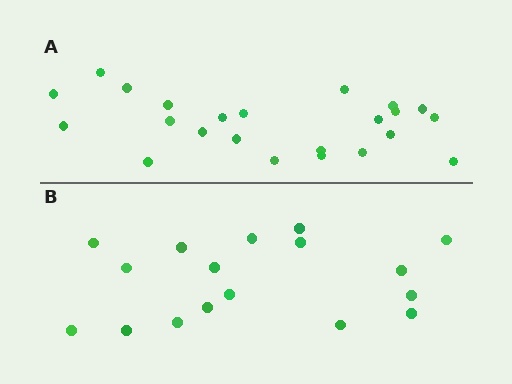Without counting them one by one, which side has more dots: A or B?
Region A (the top region) has more dots.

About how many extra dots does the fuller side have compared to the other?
Region A has about 6 more dots than region B.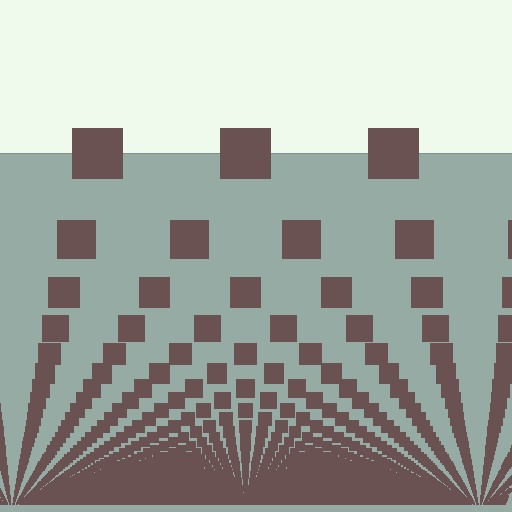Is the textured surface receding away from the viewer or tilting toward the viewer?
The surface appears to tilt toward the viewer. Texture elements get larger and sparser toward the top.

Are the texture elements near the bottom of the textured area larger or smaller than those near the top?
Smaller. The gradient is inverted — elements near the bottom are smaller and denser.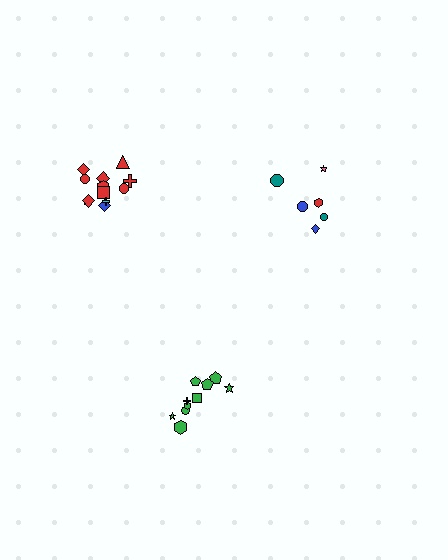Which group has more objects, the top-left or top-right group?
The top-left group.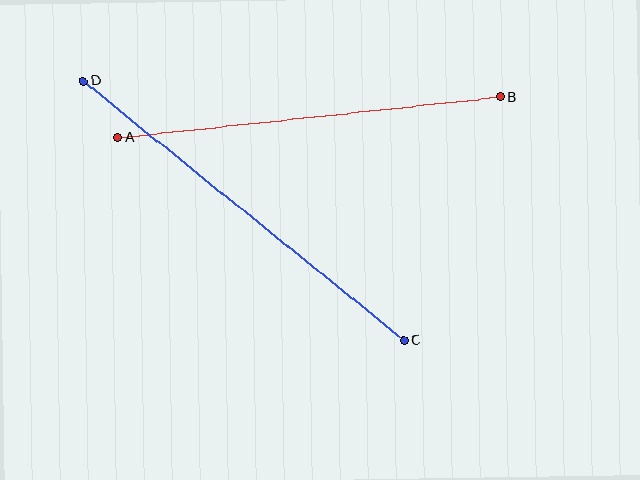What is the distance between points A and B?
The distance is approximately 384 pixels.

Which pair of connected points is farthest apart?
Points C and D are farthest apart.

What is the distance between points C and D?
The distance is approximately 412 pixels.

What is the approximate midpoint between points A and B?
The midpoint is at approximately (309, 117) pixels.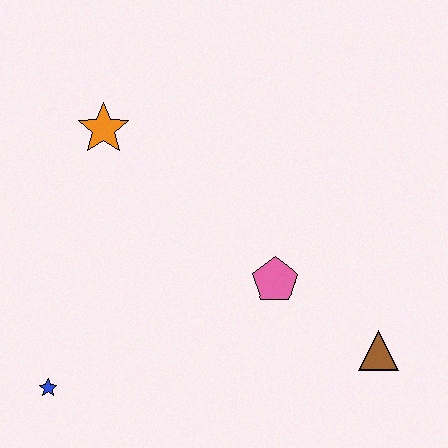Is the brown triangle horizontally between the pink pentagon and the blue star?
No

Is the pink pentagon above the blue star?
Yes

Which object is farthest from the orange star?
The brown triangle is farthest from the orange star.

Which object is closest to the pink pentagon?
The brown triangle is closest to the pink pentagon.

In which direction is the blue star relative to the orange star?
The blue star is below the orange star.